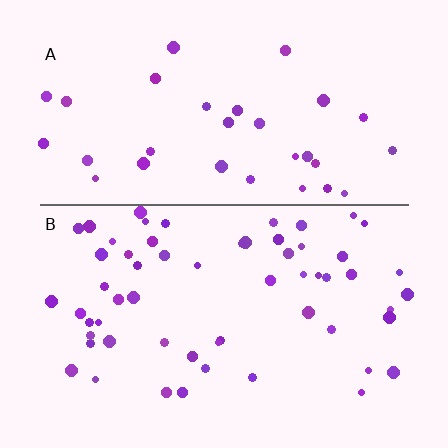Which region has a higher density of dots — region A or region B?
B (the bottom).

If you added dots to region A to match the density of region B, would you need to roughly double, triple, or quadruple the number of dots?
Approximately double.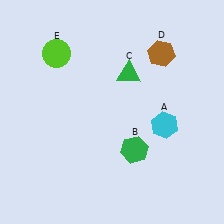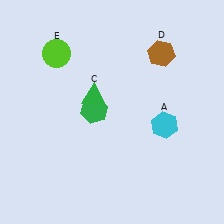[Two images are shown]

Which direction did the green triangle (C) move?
The green triangle (C) moved left.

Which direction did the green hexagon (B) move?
The green hexagon (B) moved left.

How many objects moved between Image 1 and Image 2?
2 objects moved between the two images.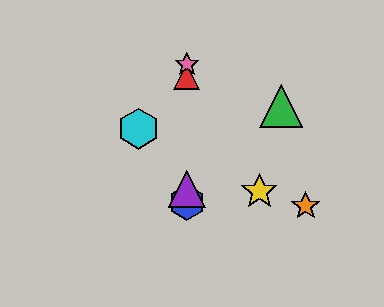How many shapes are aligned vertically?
4 shapes (the red triangle, the blue hexagon, the purple triangle, the pink star) are aligned vertically.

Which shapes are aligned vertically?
The red triangle, the blue hexagon, the purple triangle, the pink star are aligned vertically.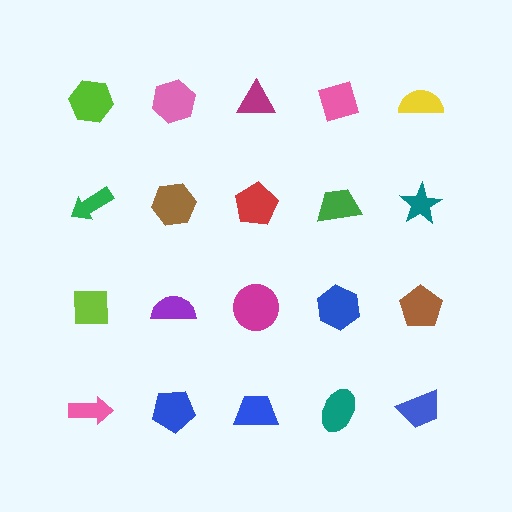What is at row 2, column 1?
A green arrow.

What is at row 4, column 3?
A blue trapezoid.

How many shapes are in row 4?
5 shapes.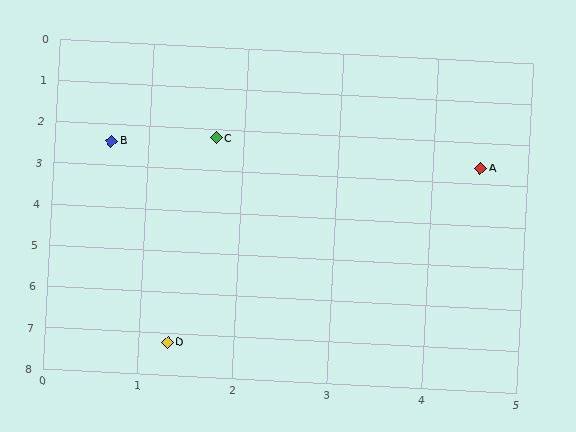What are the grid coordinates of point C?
Point C is at approximately (1.7, 2.2).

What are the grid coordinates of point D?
Point D is at approximately (1.3, 7.2).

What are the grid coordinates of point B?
Point B is at approximately (0.6, 2.4).